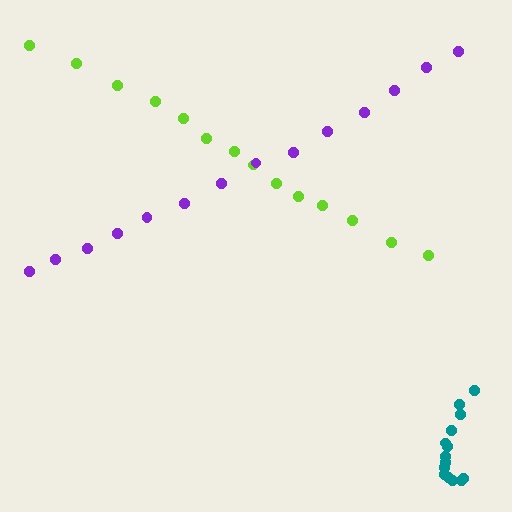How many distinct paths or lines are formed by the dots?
There are 3 distinct paths.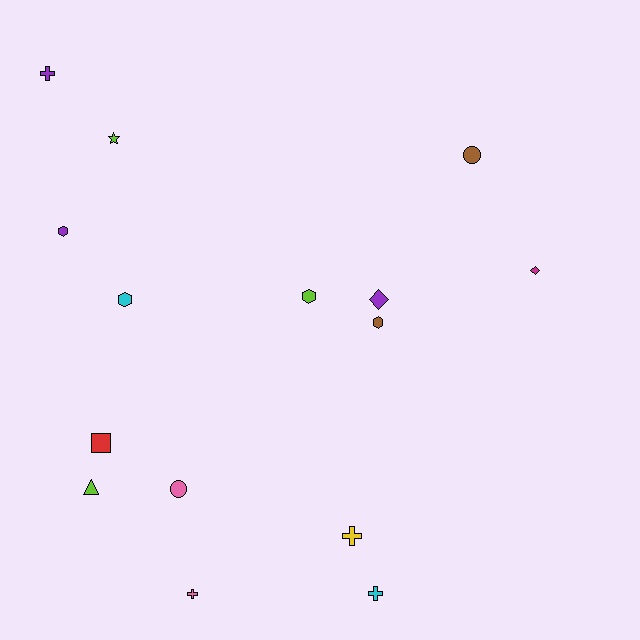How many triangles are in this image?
There is 1 triangle.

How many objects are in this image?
There are 15 objects.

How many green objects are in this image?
There are no green objects.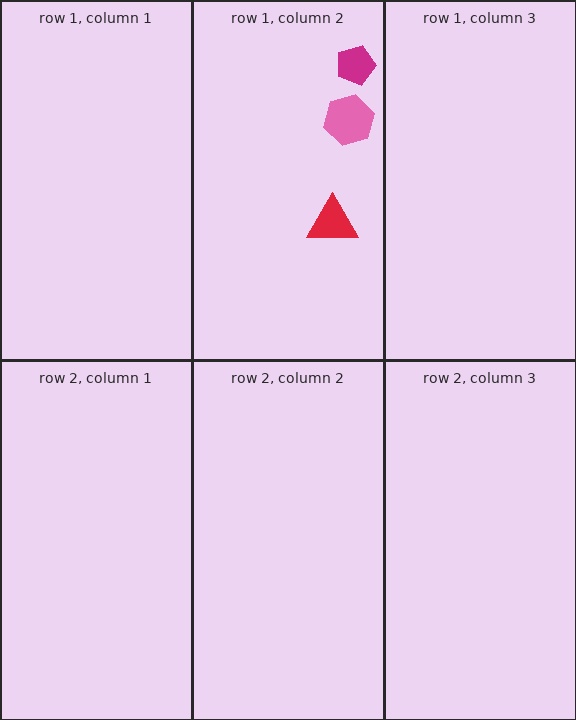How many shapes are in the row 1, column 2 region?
3.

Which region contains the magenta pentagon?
The row 1, column 2 region.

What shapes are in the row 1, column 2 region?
The pink hexagon, the red triangle, the magenta pentagon.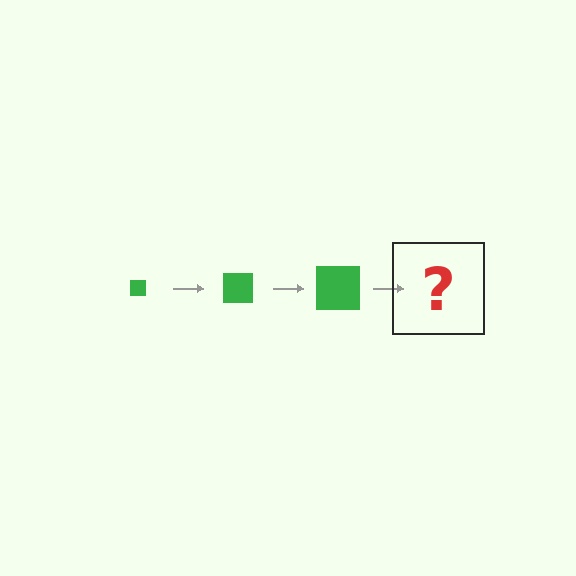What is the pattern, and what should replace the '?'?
The pattern is that the square gets progressively larger each step. The '?' should be a green square, larger than the previous one.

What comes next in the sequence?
The next element should be a green square, larger than the previous one.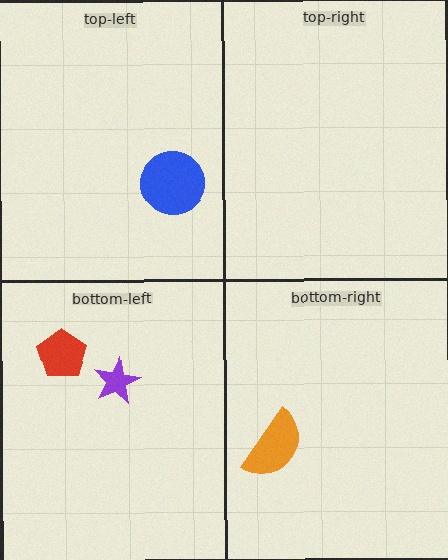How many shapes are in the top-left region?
1.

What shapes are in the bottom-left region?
The purple star, the red pentagon.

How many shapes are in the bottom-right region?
1.